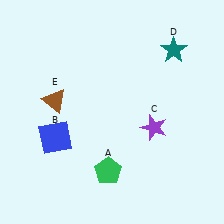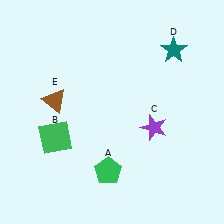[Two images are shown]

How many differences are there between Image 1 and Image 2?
There is 1 difference between the two images.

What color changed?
The square (B) changed from blue in Image 1 to green in Image 2.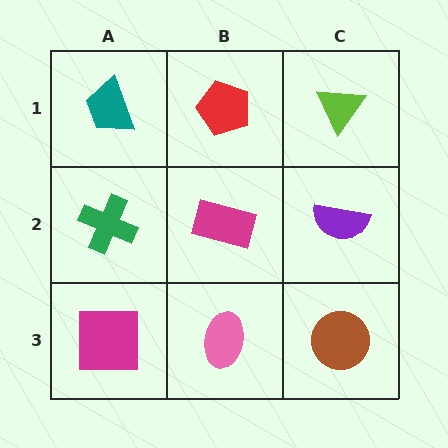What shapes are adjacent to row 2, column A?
A teal trapezoid (row 1, column A), a magenta square (row 3, column A), a magenta rectangle (row 2, column B).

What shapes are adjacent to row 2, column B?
A red pentagon (row 1, column B), a pink ellipse (row 3, column B), a green cross (row 2, column A), a purple semicircle (row 2, column C).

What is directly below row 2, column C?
A brown circle.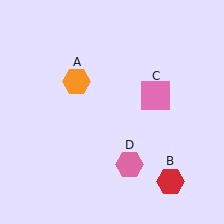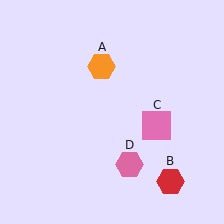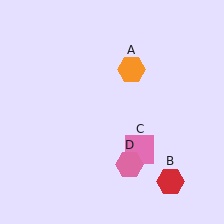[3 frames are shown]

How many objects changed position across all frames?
2 objects changed position: orange hexagon (object A), pink square (object C).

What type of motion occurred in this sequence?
The orange hexagon (object A), pink square (object C) rotated clockwise around the center of the scene.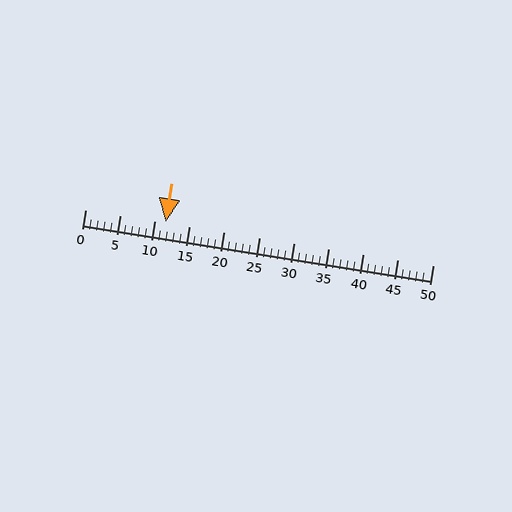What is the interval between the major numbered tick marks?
The major tick marks are spaced 5 units apart.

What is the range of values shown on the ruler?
The ruler shows values from 0 to 50.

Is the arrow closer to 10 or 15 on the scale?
The arrow is closer to 10.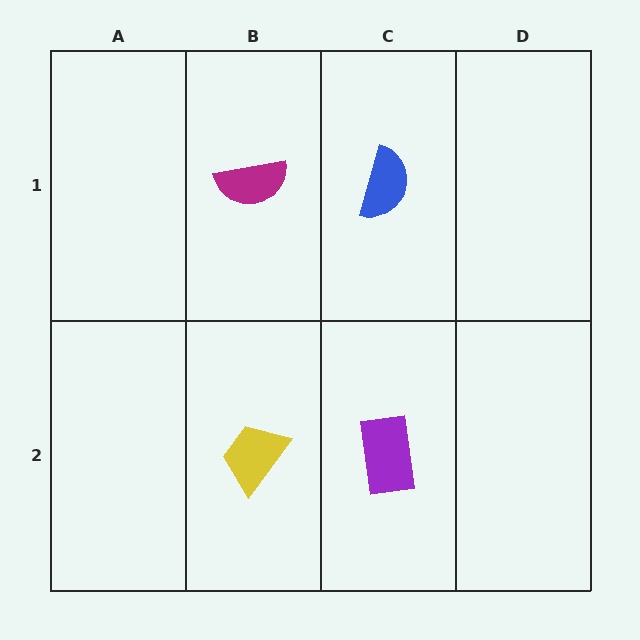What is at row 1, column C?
A blue semicircle.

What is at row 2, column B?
A yellow trapezoid.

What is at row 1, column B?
A magenta semicircle.